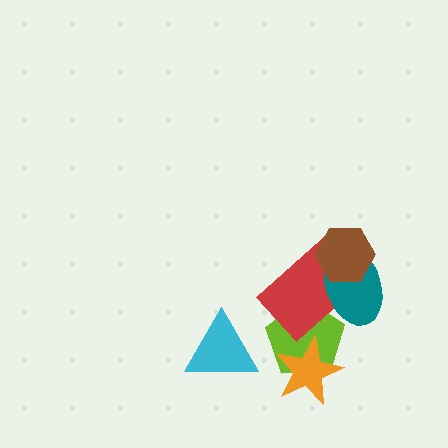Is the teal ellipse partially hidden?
Yes, it is partially covered by another shape.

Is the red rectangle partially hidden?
Yes, it is partially covered by another shape.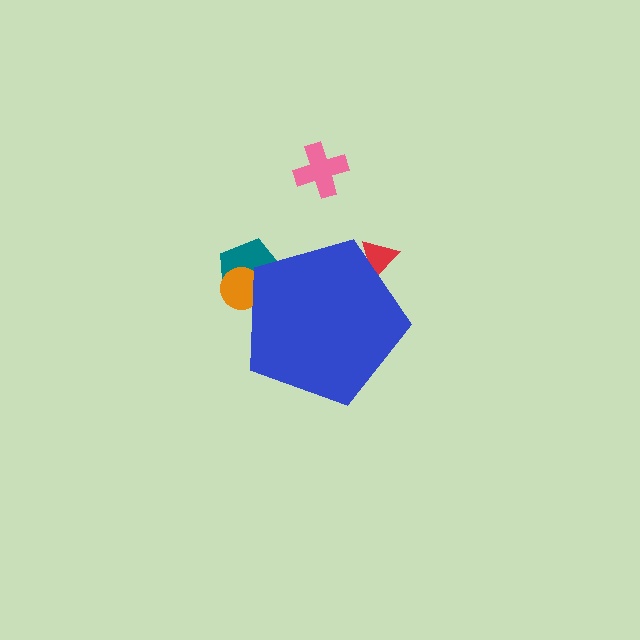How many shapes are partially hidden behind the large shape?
3 shapes are partially hidden.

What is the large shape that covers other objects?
A blue pentagon.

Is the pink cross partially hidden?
No, the pink cross is fully visible.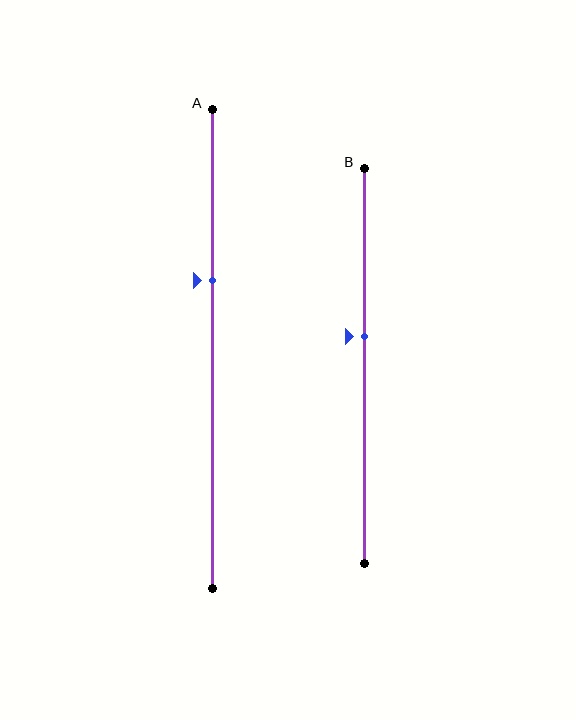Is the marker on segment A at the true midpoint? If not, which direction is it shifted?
No, the marker on segment A is shifted upward by about 14% of the segment length.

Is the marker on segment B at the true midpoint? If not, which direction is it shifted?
No, the marker on segment B is shifted upward by about 8% of the segment length.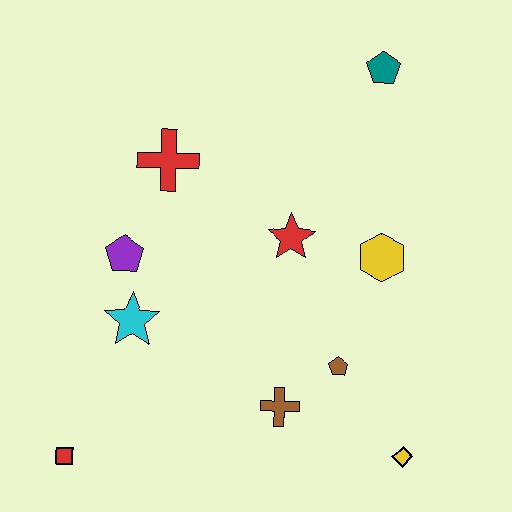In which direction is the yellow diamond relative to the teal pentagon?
The yellow diamond is below the teal pentagon.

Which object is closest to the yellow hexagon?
The red star is closest to the yellow hexagon.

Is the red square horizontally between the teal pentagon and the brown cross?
No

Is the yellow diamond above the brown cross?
No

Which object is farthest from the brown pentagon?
The teal pentagon is farthest from the brown pentagon.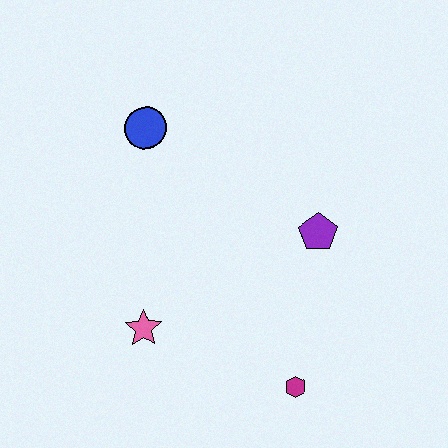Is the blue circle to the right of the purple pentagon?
No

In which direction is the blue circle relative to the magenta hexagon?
The blue circle is above the magenta hexagon.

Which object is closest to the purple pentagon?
The magenta hexagon is closest to the purple pentagon.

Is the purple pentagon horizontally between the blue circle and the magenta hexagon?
No